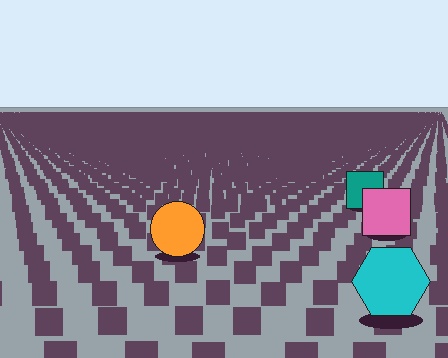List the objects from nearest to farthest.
From nearest to farthest: the cyan hexagon, the orange circle, the pink square, the teal square.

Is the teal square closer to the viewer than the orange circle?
No. The orange circle is closer — you can tell from the texture gradient: the ground texture is coarser near it.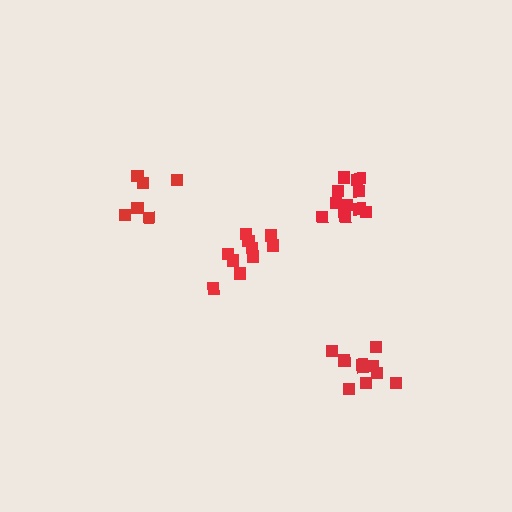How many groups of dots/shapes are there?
There are 4 groups.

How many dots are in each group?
Group 1: 12 dots, Group 2: 10 dots, Group 3: 10 dots, Group 4: 6 dots (38 total).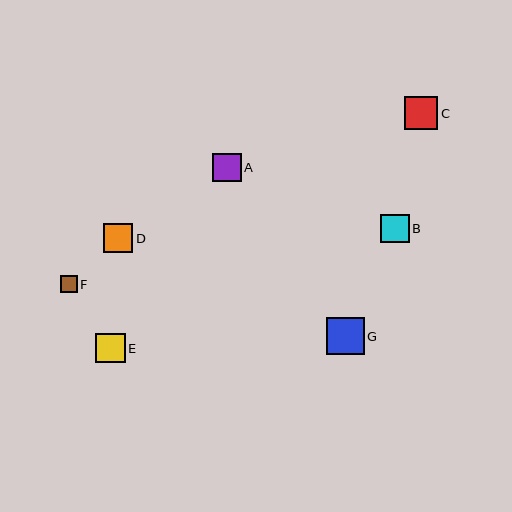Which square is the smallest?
Square F is the smallest with a size of approximately 17 pixels.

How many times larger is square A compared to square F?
Square A is approximately 1.6 times the size of square F.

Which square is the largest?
Square G is the largest with a size of approximately 38 pixels.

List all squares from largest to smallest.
From largest to smallest: G, C, E, D, B, A, F.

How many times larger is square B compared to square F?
Square B is approximately 1.7 times the size of square F.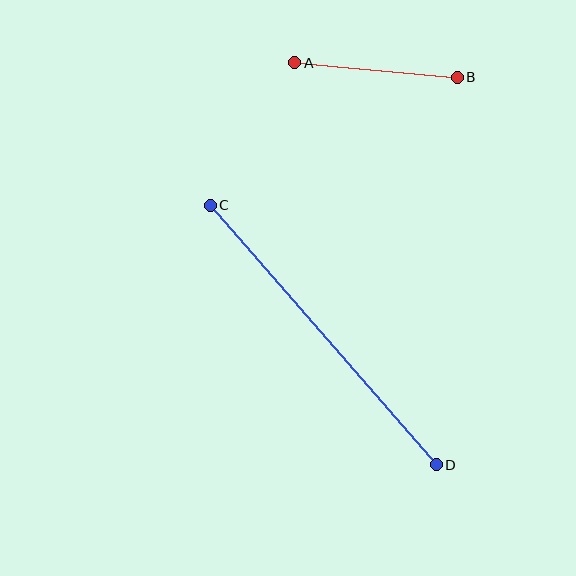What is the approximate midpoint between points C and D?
The midpoint is at approximately (323, 335) pixels.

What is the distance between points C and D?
The distance is approximately 344 pixels.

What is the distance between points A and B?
The distance is approximately 163 pixels.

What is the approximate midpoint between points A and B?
The midpoint is at approximately (376, 70) pixels.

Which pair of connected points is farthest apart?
Points C and D are farthest apart.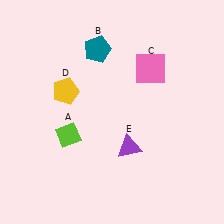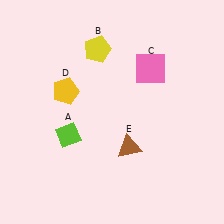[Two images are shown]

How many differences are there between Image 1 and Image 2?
There are 2 differences between the two images.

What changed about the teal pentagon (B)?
In Image 1, B is teal. In Image 2, it changed to yellow.